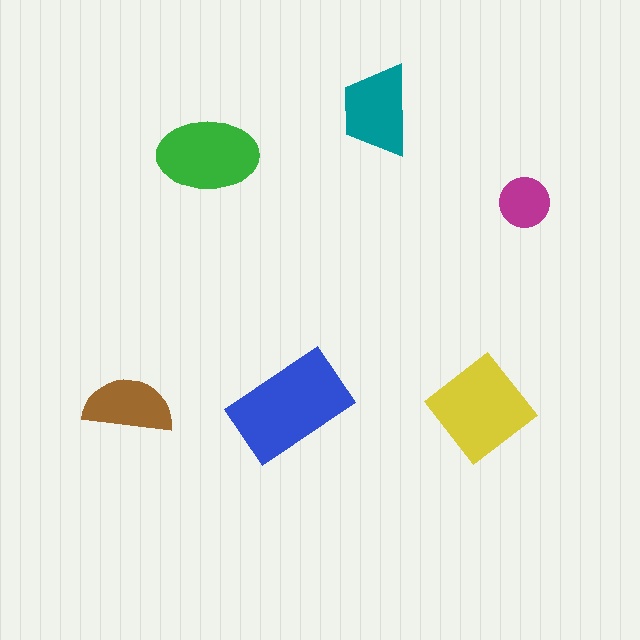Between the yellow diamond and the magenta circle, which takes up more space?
The yellow diamond.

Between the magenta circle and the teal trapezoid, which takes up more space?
The teal trapezoid.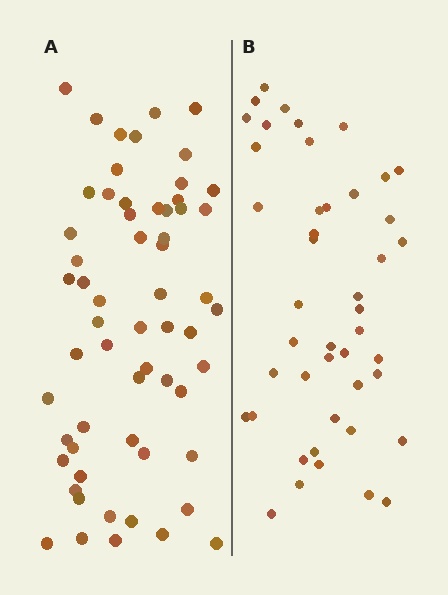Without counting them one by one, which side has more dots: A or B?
Region A (the left region) has more dots.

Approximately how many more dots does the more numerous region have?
Region A has approximately 15 more dots than region B.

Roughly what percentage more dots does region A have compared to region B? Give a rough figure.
About 35% more.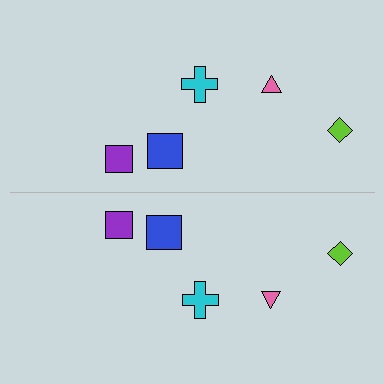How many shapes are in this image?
There are 10 shapes in this image.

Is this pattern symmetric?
Yes, this pattern has bilateral (reflection) symmetry.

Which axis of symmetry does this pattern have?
The pattern has a horizontal axis of symmetry running through the center of the image.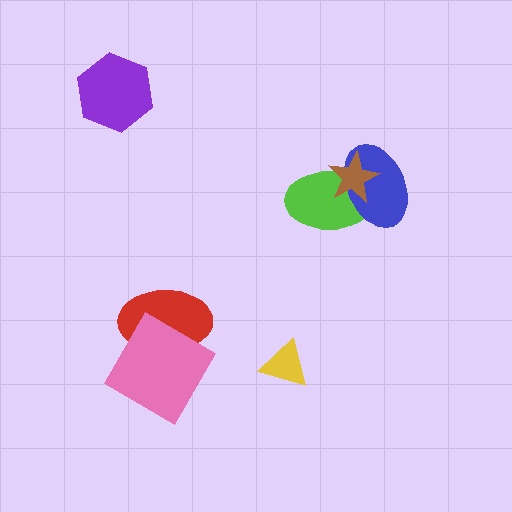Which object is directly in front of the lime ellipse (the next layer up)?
The blue ellipse is directly in front of the lime ellipse.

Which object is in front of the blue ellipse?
The brown star is in front of the blue ellipse.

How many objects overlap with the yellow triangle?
0 objects overlap with the yellow triangle.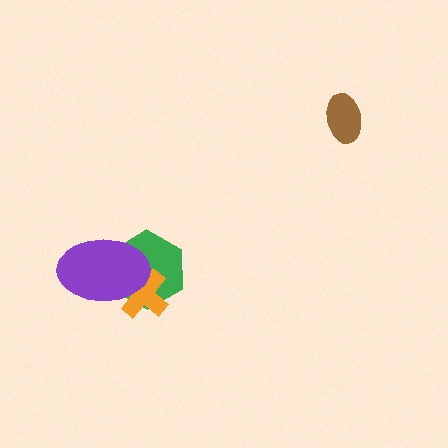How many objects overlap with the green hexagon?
2 objects overlap with the green hexagon.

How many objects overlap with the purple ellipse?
2 objects overlap with the purple ellipse.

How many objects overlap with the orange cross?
2 objects overlap with the orange cross.